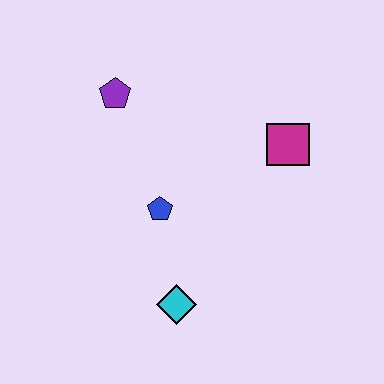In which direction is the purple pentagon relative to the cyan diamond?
The purple pentagon is above the cyan diamond.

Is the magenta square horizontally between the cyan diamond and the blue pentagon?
No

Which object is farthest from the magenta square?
The cyan diamond is farthest from the magenta square.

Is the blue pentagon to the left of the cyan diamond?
Yes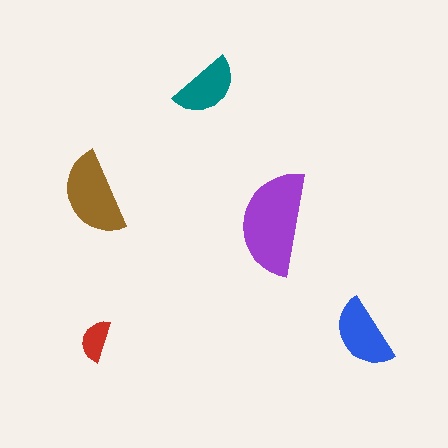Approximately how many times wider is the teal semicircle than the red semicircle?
About 1.5 times wider.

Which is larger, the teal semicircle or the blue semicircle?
The blue one.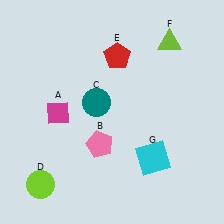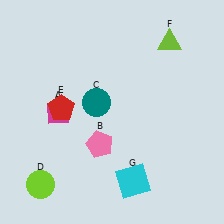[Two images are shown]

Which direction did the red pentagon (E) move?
The red pentagon (E) moved left.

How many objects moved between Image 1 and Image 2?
2 objects moved between the two images.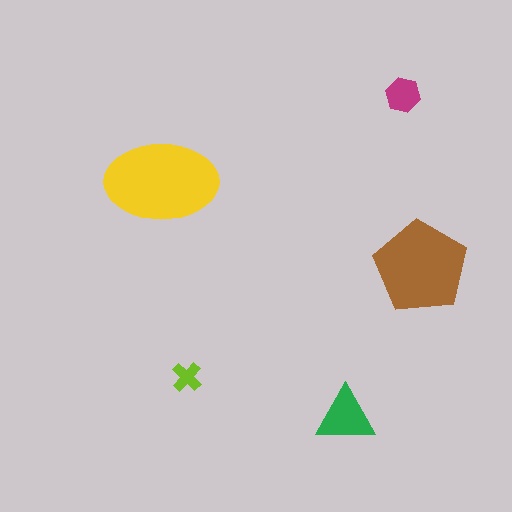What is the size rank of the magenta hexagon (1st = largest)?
4th.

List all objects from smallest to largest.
The lime cross, the magenta hexagon, the green triangle, the brown pentagon, the yellow ellipse.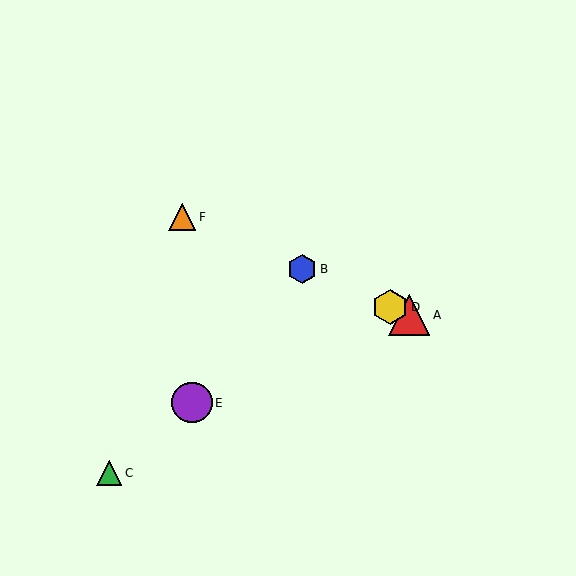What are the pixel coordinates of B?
Object B is at (302, 269).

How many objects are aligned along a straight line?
4 objects (A, B, D, F) are aligned along a straight line.